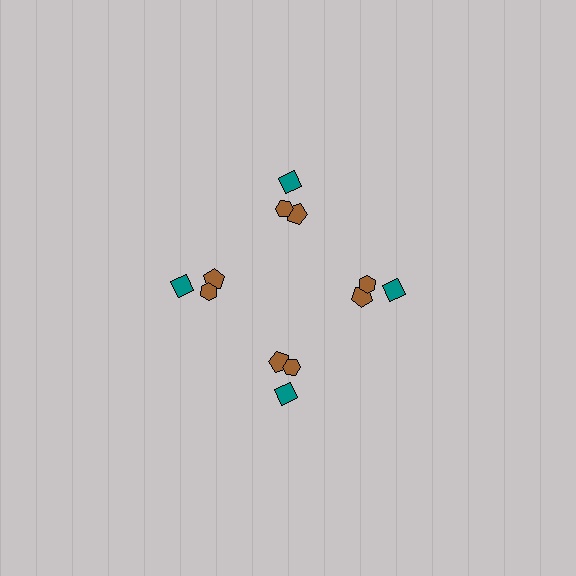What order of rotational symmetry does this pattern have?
This pattern has 4-fold rotational symmetry.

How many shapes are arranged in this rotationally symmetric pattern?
There are 12 shapes, arranged in 4 groups of 3.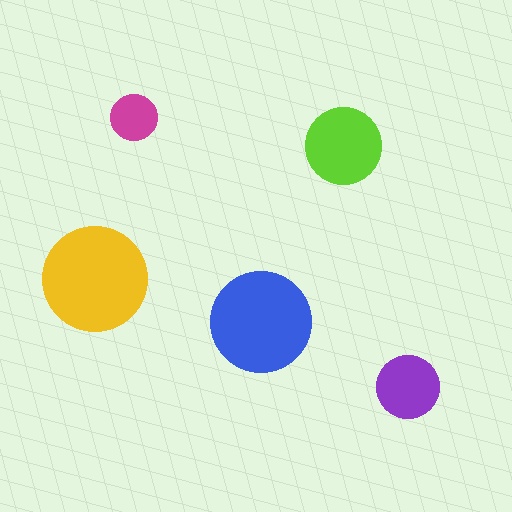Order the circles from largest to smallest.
the yellow one, the blue one, the lime one, the purple one, the magenta one.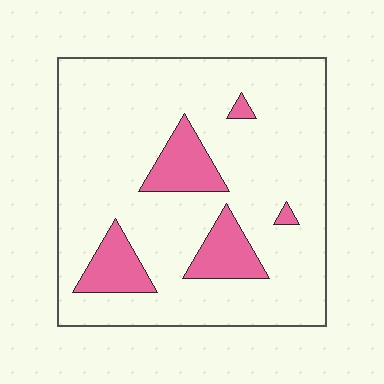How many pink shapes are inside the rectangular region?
5.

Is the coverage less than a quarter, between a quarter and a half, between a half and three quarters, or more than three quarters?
Less than a quarter.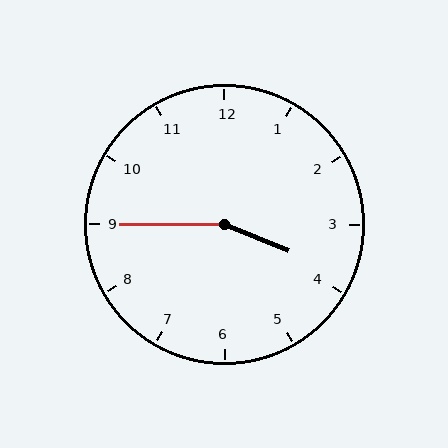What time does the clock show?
3:45.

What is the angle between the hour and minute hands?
Approximately 158 degrees.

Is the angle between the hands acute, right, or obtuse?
It is obtuse.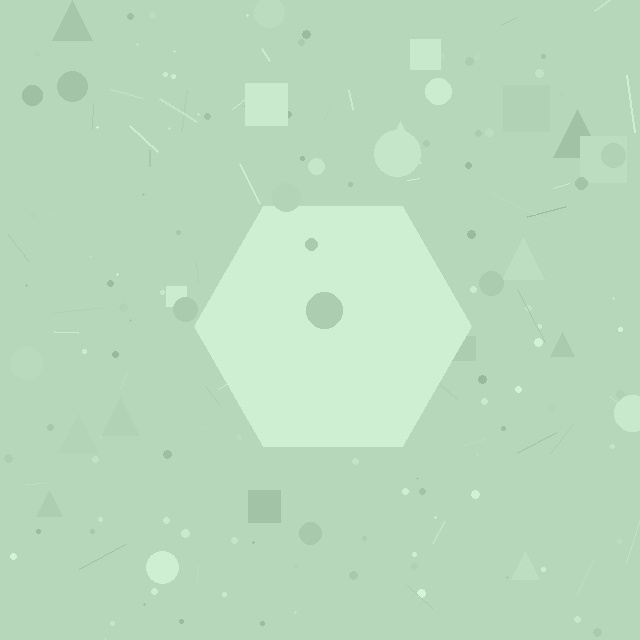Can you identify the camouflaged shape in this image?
The camouflaged shape is a hexagon.